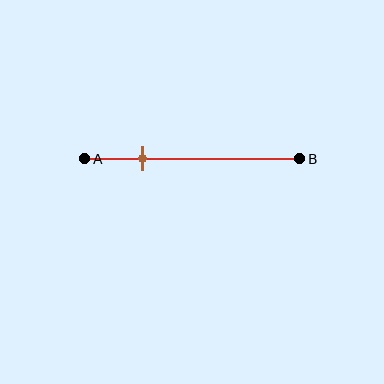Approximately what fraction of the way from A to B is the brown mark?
The brown mark is approximately 25% of the way from A to B.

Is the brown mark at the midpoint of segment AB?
No, the mark is at about 25% from A, not at the 50% midpoint.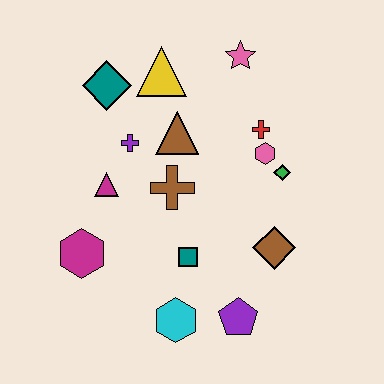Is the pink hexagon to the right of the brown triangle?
Yes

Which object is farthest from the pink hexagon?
The magenta hexagon is farthest from the pink hexagon.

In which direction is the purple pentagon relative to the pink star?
The purple pentagon is below the pink star.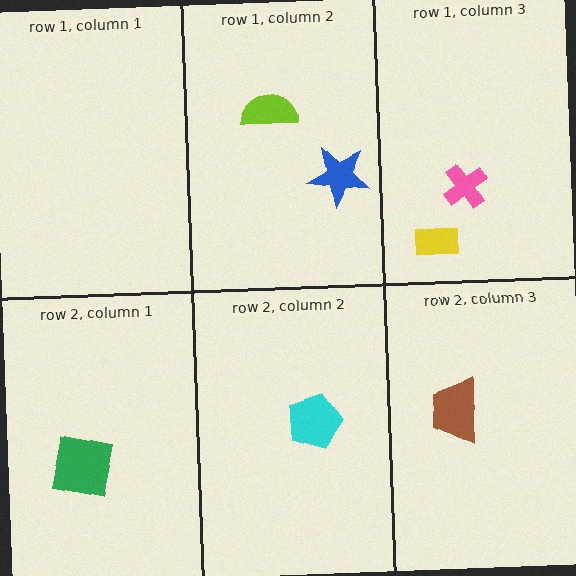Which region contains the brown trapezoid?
The row 2, column 3 region.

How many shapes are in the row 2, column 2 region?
1.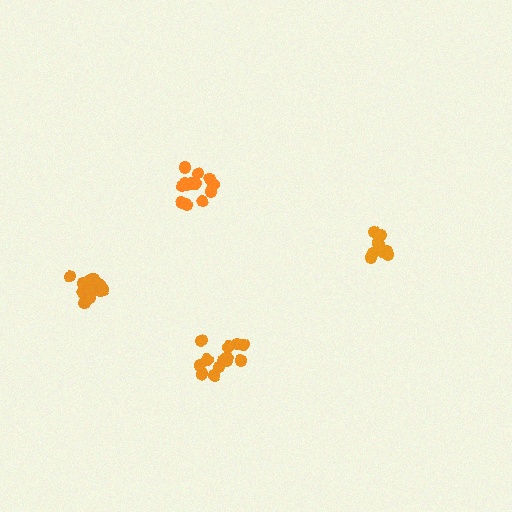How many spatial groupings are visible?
There are 4 spatial groupings.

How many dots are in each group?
Group 1: 13 dots, Group 2: 10 dots, Group 3: 14 dots, Group 4: 13 dots (50 total).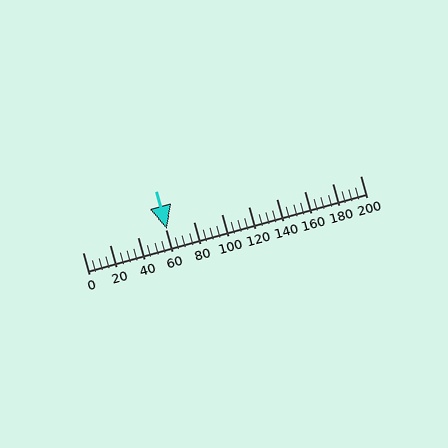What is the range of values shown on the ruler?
The ruler shows values from 0 to 200.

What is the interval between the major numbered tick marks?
The major tick marks are spaced 20 units apart.